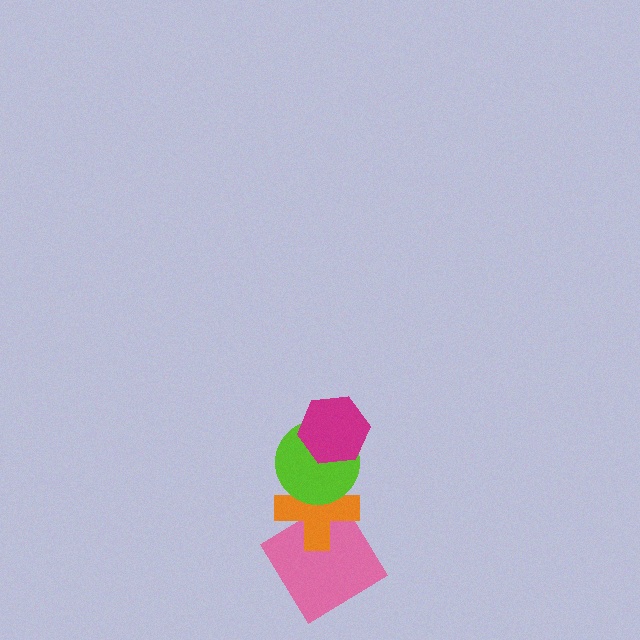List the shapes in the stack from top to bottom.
From top to bottom: the magenta hexagon, the lime circle, the orange cross, the pink diamond.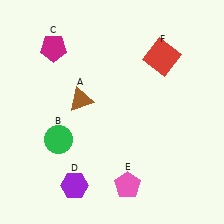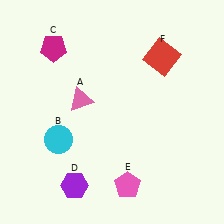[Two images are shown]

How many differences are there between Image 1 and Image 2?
There are 2 differences between the two images.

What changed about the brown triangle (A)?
In Image 1, A is brown. In Image 2, it changed to pink.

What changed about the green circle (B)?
In Image 1, B is green. In Image 2, it changed to cyan.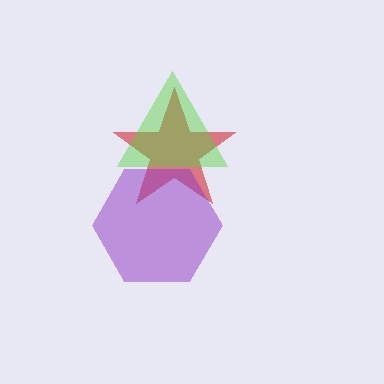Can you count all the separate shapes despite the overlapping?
Yes, there are 3 separate shapes.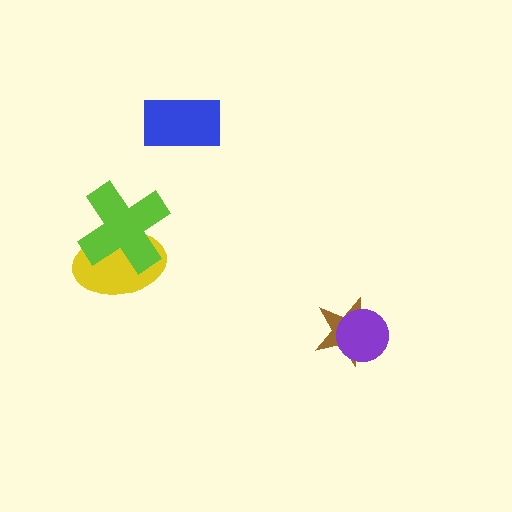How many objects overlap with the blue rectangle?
0 objects overlap with the blue rectangle.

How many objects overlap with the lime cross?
1 object overlaps with the lime cross.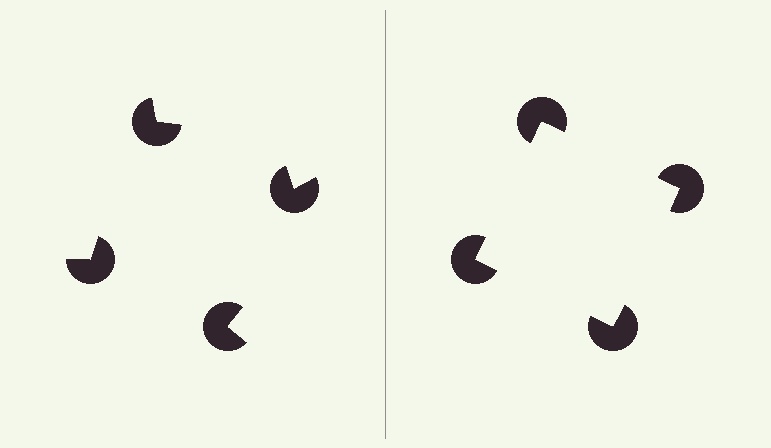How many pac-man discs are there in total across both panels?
8 — 4 on each side.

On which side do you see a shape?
An illusory square appears on the right side. On the left side the wedge cuts are rotated, so no coherent shape forms.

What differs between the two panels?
The pac-man discs are positioned identically on both sides; only the wedge orientations differ. On the right they align to a square; on the left they are misaligned.